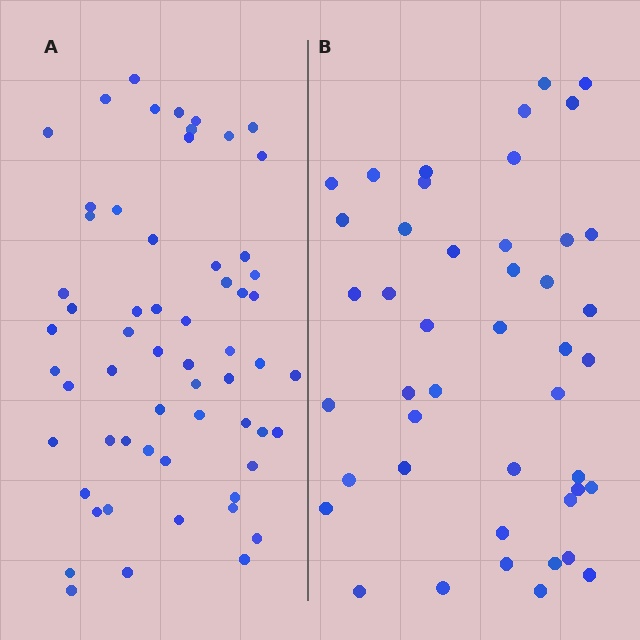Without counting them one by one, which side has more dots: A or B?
Region A (the left region) has more dots.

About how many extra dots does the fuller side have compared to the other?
Region A has approximately 15 more dots than region B.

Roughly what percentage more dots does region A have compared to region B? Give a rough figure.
About 35% more.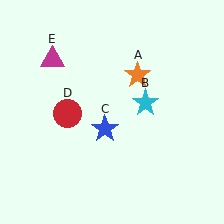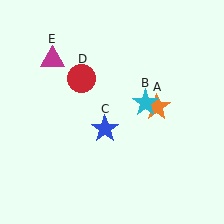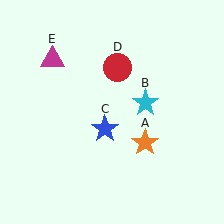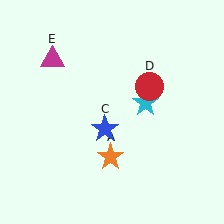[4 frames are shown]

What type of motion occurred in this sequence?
The orange star (object A), red circle (object D) rotated clockwise around the center of the scene.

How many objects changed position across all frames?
2 objects changed position: orange star (object A), red circle (object D).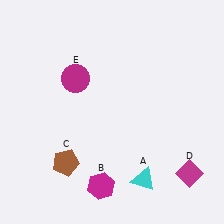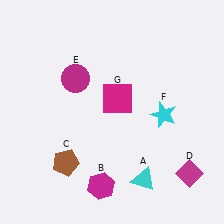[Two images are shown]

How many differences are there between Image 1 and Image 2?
There are 2 differences between the two images.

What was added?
A cyan star (F), a magenta square (G) were added in Image 2.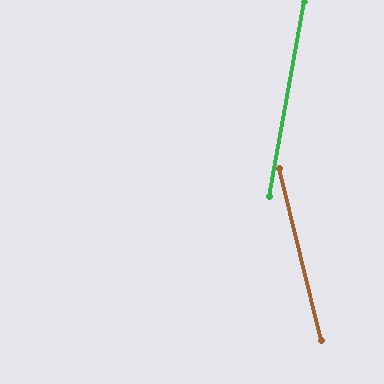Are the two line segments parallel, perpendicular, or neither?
Neither parallel nor perpendicular — they differ by about 24°.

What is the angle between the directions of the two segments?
Approximately 24 degrees.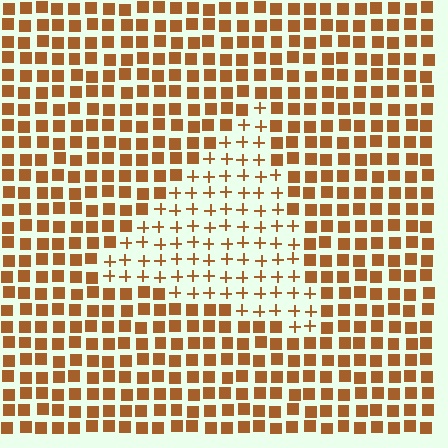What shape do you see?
I see a triangle.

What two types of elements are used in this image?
The image uses plus signs inside the triangle region and squares outside it.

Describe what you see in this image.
The image is filled with small brown elements arranged in a uniform grid. A triangle-shaped region contains plus signs, while the surrounding area contains squares. The boundary is defined purely by the change in element shape.